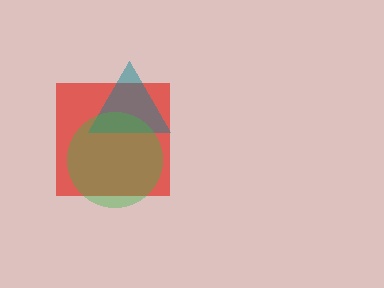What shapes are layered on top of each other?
The layered shapes are: a red square, a teal triangle, a green circle.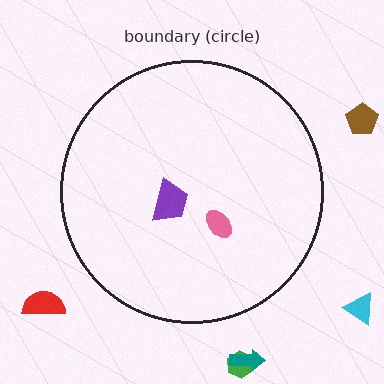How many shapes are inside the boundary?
2 inside, 5 outside.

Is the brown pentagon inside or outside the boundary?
Outside.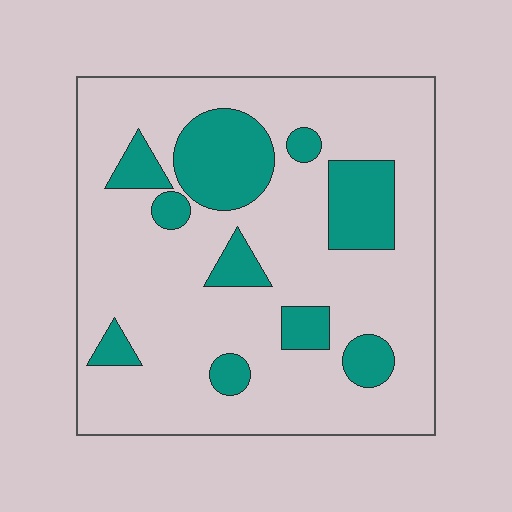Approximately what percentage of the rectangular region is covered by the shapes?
Approximately 20%.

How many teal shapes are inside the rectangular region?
10.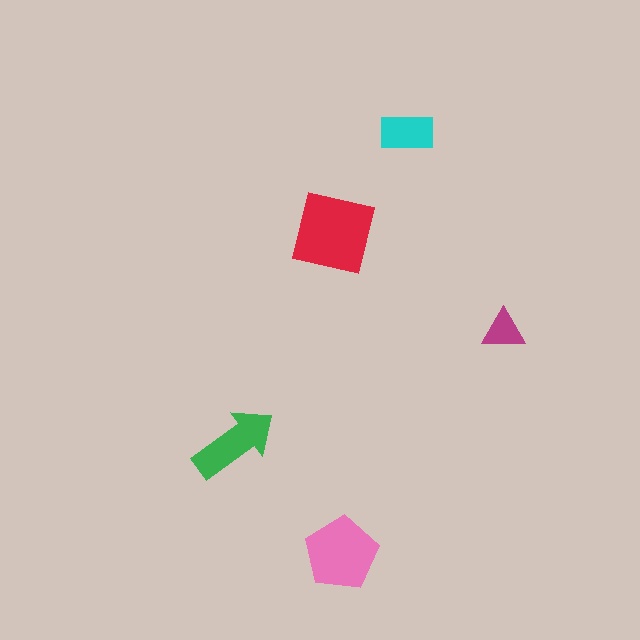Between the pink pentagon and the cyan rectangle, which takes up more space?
The pink pentagon.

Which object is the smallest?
The magenta triangle.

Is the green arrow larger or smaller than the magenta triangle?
Larger.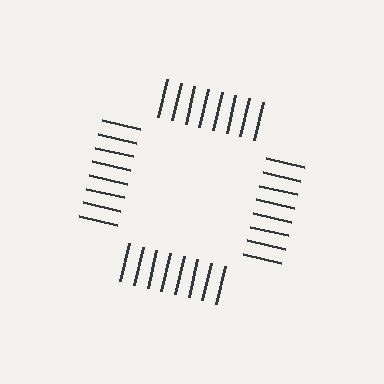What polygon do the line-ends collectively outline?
An illusory square — the line segments terminate on its edges but no continuous stroke is drawn.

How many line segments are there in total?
32 — 8 along each of the 4 edges.